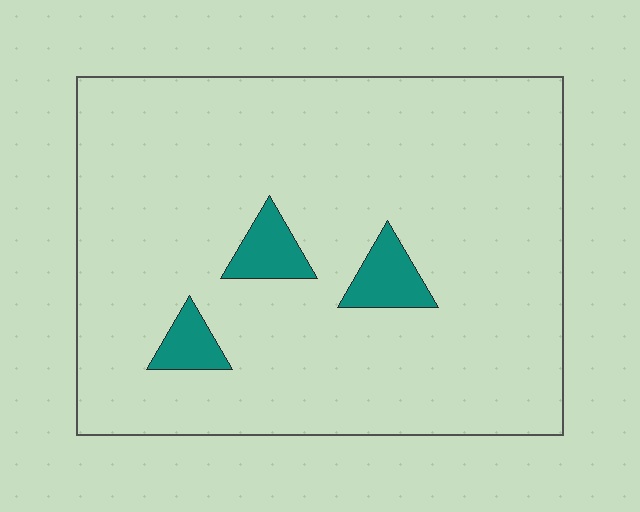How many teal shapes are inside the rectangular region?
3.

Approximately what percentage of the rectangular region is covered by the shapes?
Approximately 5%.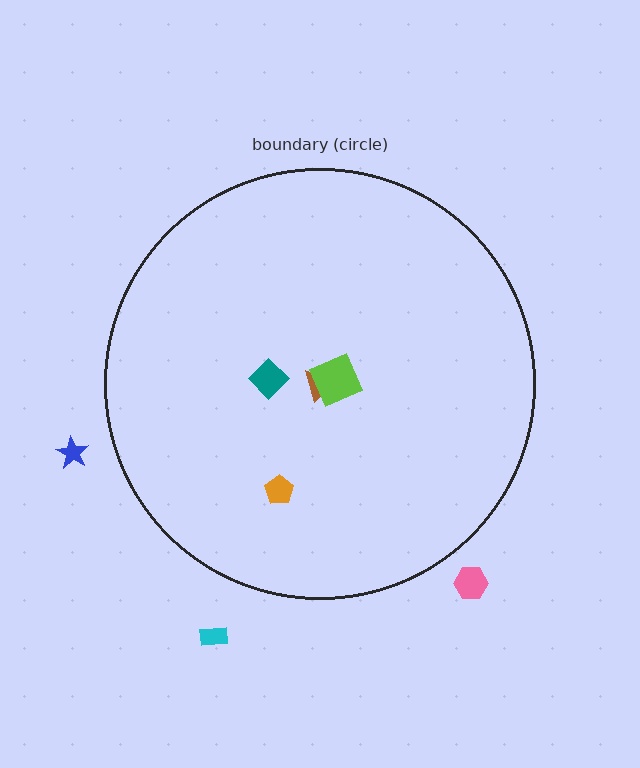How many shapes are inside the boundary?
4 inside, 3 outside.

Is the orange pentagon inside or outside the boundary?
Inside.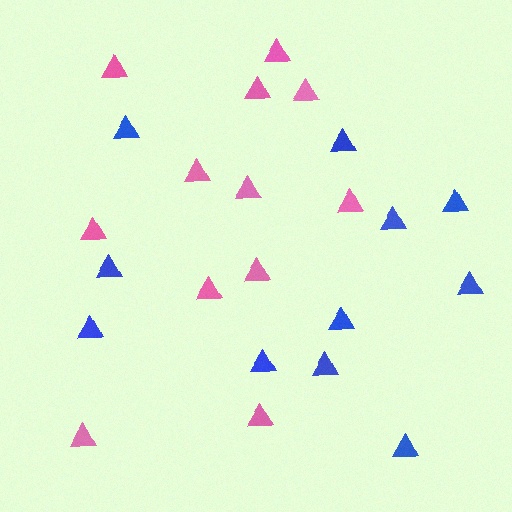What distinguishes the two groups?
There are 2 groups: one group of pink triangles (12) and one group of blue triangles (11).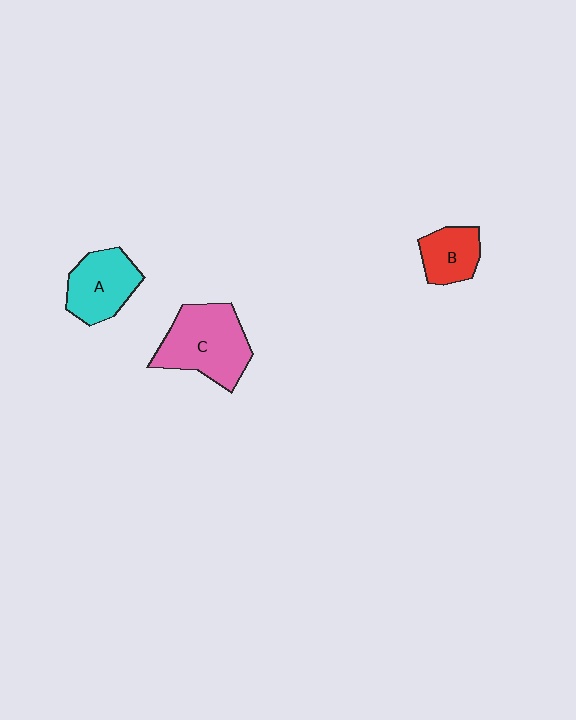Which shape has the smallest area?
Shape B (red).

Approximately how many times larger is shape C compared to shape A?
Approximately 1.4 times.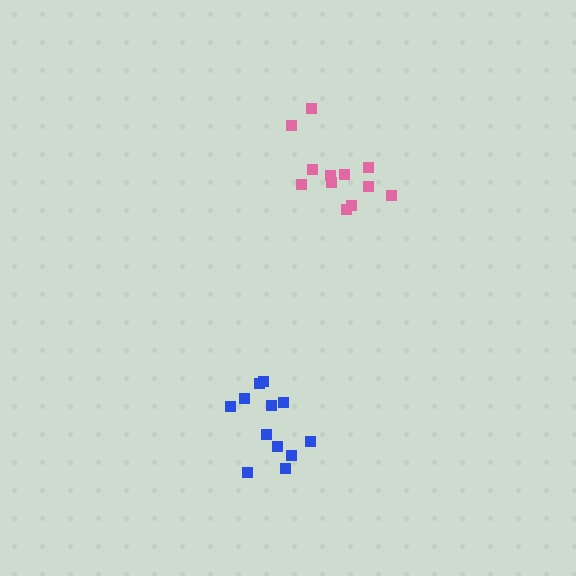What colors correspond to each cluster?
The clusters are colored: blue, pink.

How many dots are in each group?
Group 1: 12 dots, Group 2: 12 dots (24 total).